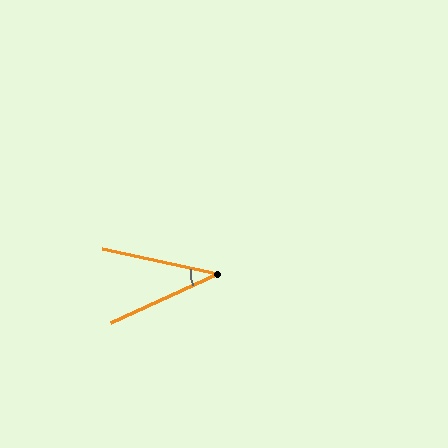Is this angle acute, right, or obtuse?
It is acute.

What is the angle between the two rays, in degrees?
Approximately 37 degrees.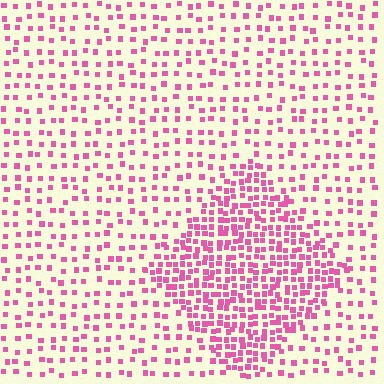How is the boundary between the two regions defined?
The boundary is defined by a change in element density (approximately 2.4x ratio). All elements are the same color, size, and shape.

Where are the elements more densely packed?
The elements are more densely packed inside the diamond boundary.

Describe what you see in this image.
The image contains small pink elements arranged at two different densities. A diamond-shaped region is visible where the elements are more densely packed than the surrounding area.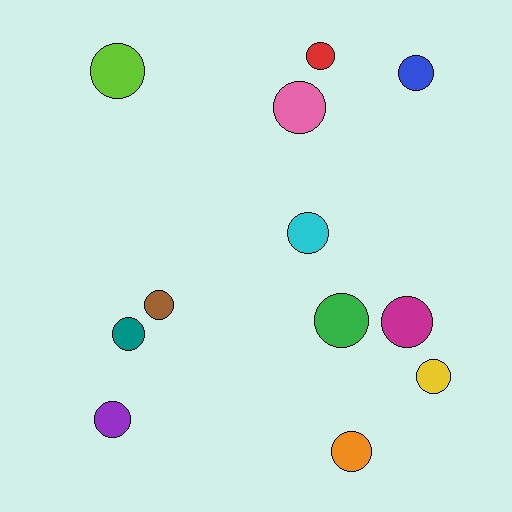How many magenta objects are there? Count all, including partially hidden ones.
There is 1 magenta object.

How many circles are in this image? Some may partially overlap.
There are 12 circles.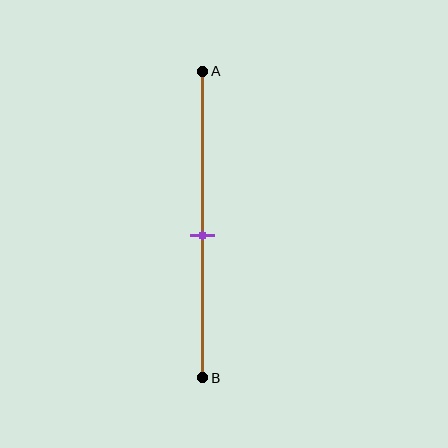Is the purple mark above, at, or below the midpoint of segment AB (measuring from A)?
The purple mark is below the midpoint of segment AB.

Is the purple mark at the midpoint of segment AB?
No, the mark is at about 55% from A, not at the 50% midpoint.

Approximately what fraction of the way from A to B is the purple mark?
The purple mark is approximately 55% of the way from A to B.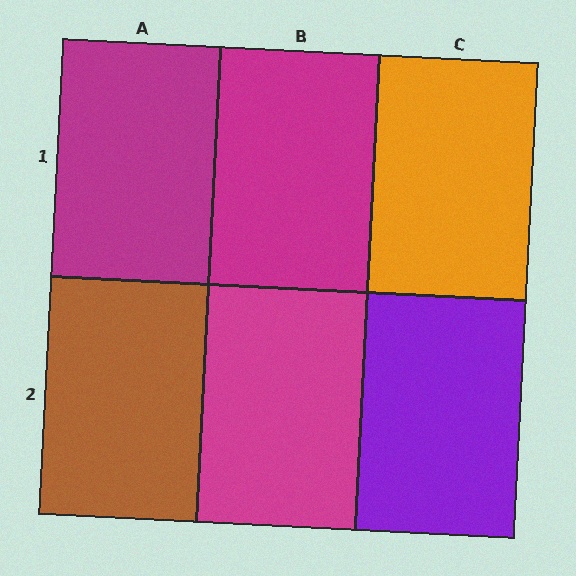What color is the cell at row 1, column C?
Orange.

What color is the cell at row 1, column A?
Magenta.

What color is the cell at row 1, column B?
Magenta.